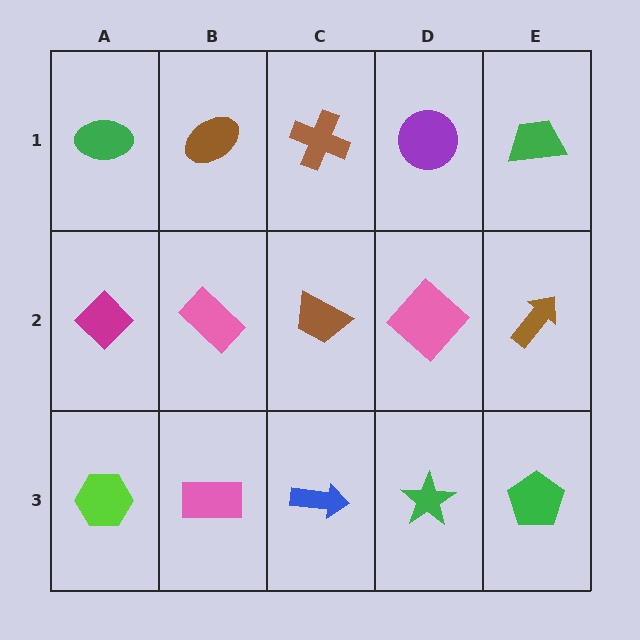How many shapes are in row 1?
5 shapes.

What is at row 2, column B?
A pink rectangle.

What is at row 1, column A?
A green ellipse.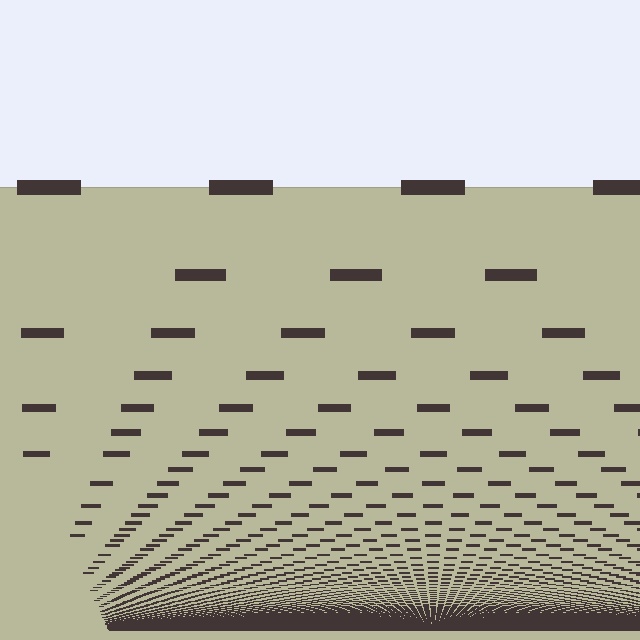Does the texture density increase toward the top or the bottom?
Density increases toward the bottom.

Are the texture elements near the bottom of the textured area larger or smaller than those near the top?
Smaller. The gradient is inverted — elements near the bottom are smaller and denser.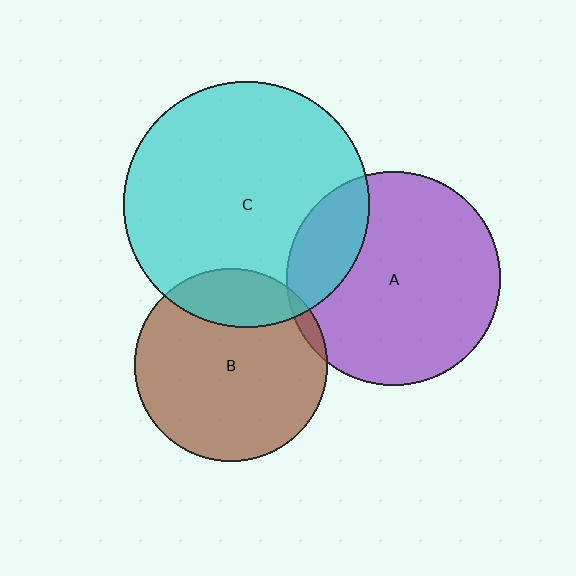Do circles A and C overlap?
Yes.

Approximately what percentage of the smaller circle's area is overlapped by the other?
Approximately 20%.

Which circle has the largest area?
Circle C (cyan).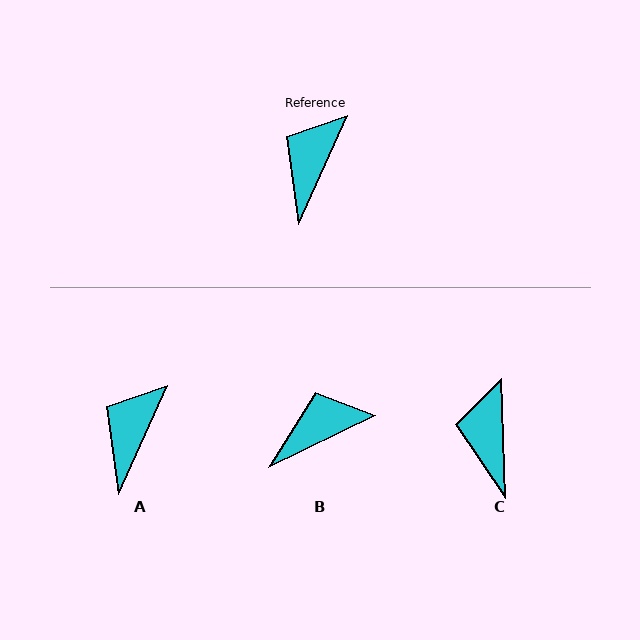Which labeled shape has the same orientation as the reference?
A.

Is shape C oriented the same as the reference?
No, it is off by about 26 degrees.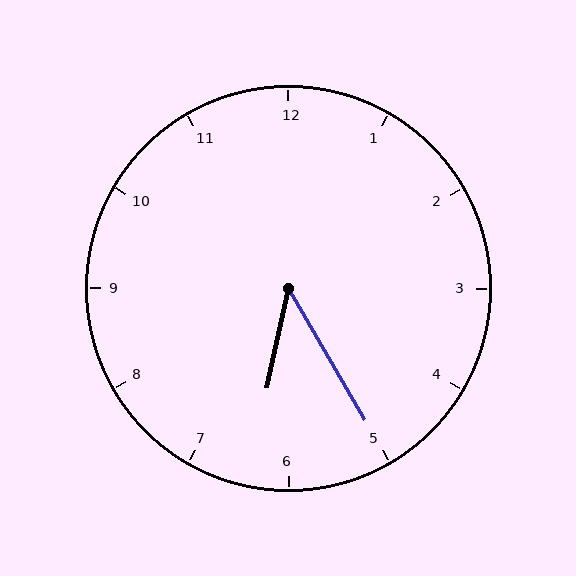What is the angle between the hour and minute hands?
Approximately 42 degrees.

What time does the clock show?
6:25.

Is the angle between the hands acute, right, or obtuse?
It is acute.